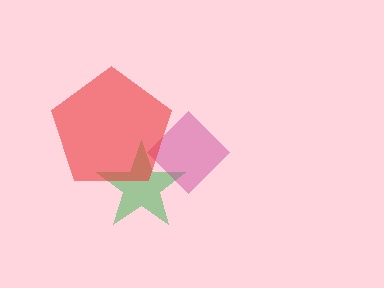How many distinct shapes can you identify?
There are 3 distinct shapes: a green star, a magenta diamond, a red pentagon.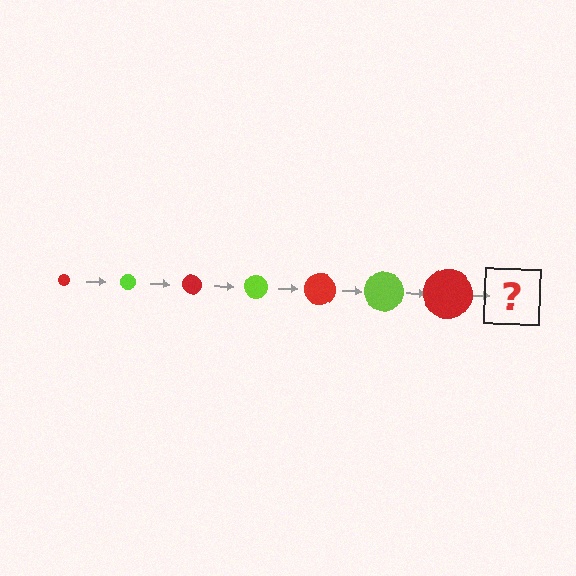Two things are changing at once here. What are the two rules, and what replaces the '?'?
The two rules are that the circle grows larger each step and the color cycles through red and lime. The '?' should be a lime circle, larger than the previous one.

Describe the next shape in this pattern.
It should be a lime circle, larger than the previous one.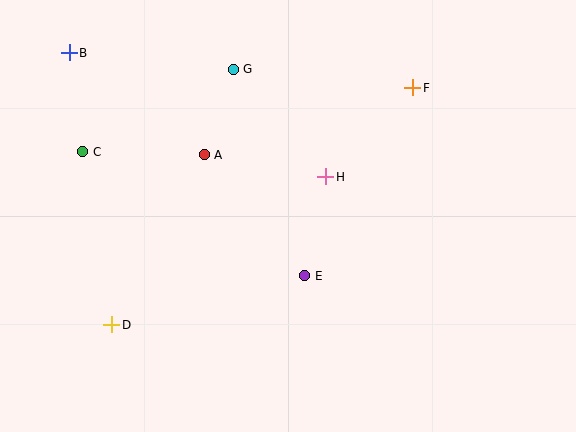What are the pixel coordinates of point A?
Point A is at (204, 155).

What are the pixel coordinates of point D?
Point D is at (112, 325).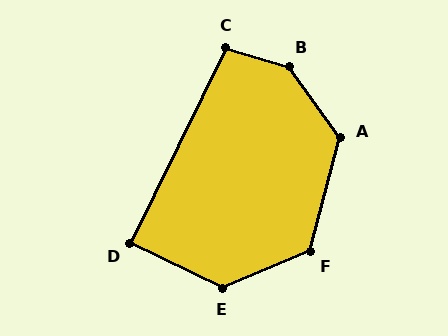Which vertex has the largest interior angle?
B, at approximately 143 degrees.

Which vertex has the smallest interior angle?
D, at approximately 90 degrees.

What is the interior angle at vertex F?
Approximately 127 degrees (obtuse).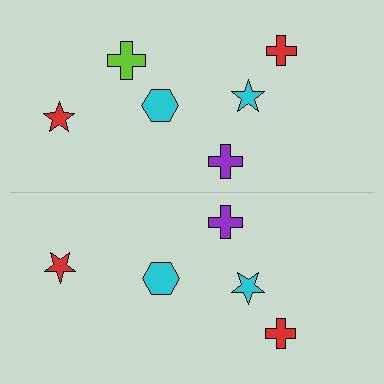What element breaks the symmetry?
A lime cross is missing from the bottom side.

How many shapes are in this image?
There are 11 shapes in this image.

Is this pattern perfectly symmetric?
No, the pattern is not perfectly symmetric. A lime cross is missing from the bottom side.